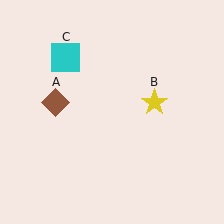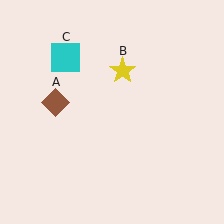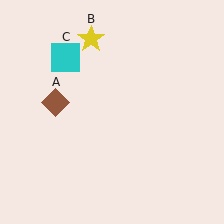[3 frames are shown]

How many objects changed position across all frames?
1 object changed position: yellow star (object B).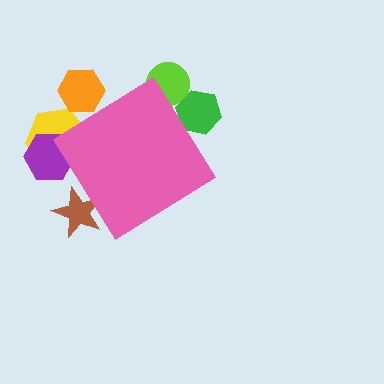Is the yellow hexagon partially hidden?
Yes, the yellow hexagon is partially hidden behind the pink diamond.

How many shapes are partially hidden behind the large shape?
6 shapes are partially hidden.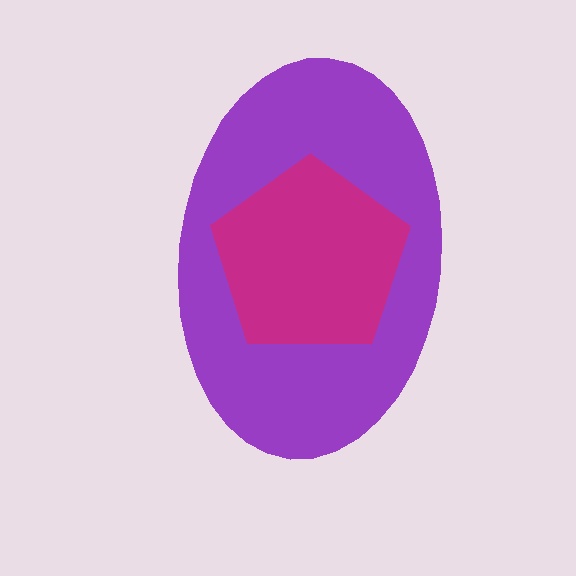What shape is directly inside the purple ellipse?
The magenta pentagon.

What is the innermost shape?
The magenta pentagon.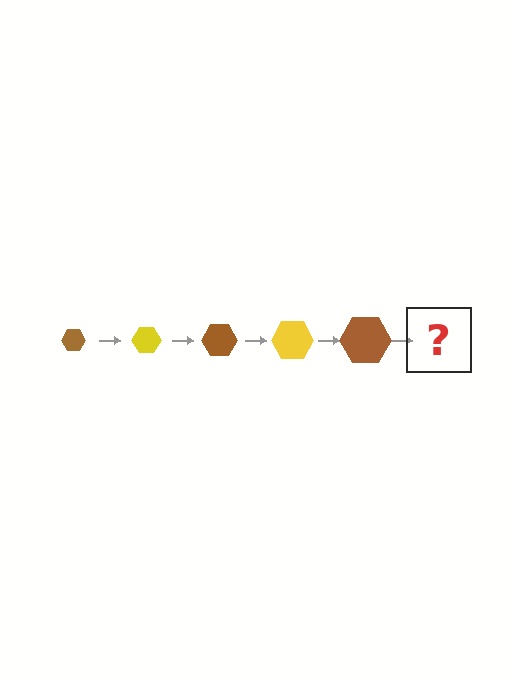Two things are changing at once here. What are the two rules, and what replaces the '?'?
The two rules are that the hexagon grows larger each step and the color cycles through brown and yellow. The '?' should be a yellow hexagon, larger than the previous one.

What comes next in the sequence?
The next element should be a yellow hexagon, larger than the previous one.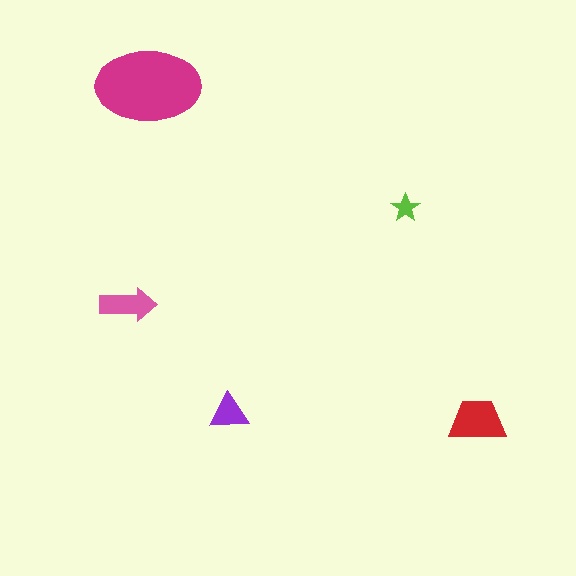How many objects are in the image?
There are 5 objects in the image.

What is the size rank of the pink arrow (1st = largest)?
3rd.